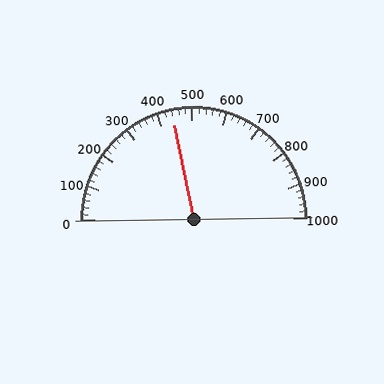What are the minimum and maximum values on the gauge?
The gauge ranges from 0 to 1000.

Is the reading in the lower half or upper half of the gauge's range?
The reading is in the lower half of the range (0 to 1000).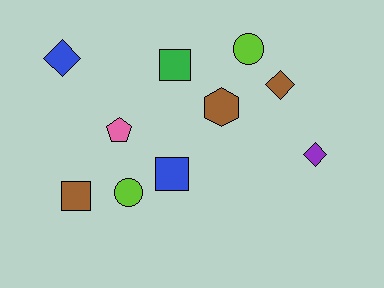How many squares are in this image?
There are 3 squares.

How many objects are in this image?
There are 10 objects.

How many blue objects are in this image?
There are 2 blue objects.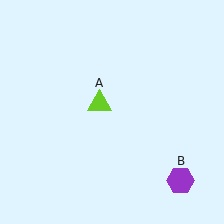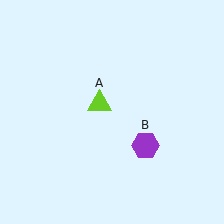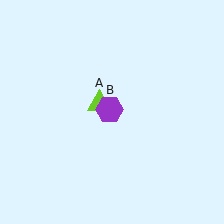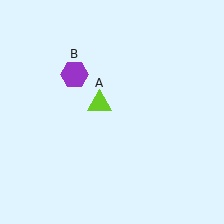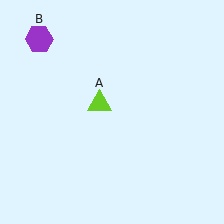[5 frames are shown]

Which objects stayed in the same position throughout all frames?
Lime triangle (object A) remained stationary.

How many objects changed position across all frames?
1 object changed position: purple hexagon (object B).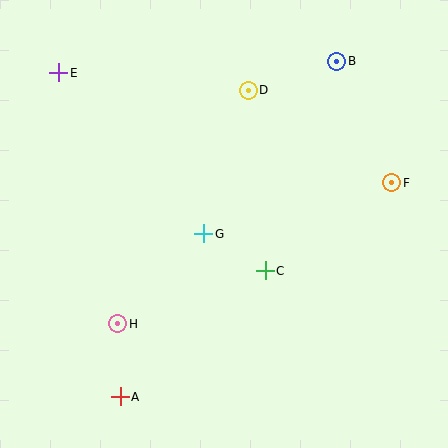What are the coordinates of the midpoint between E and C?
The midpoint between E and C is at (162, 172).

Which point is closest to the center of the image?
Point G at (204, 234) is closest to the center.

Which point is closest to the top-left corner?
Point E is closest to the top-left corner.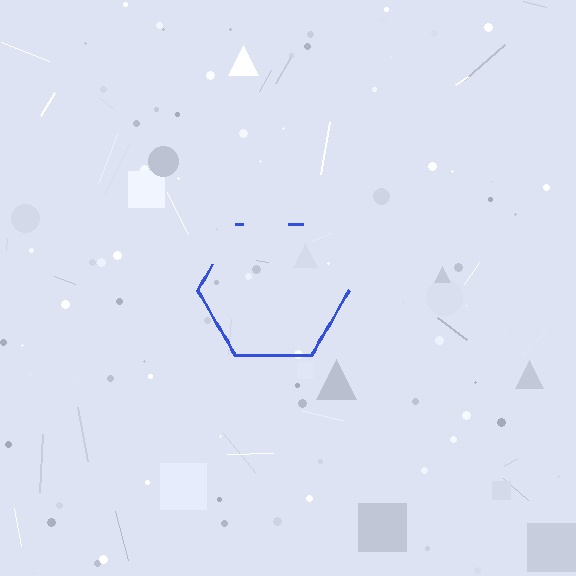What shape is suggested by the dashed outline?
The dashed outline suggests a hexagon.